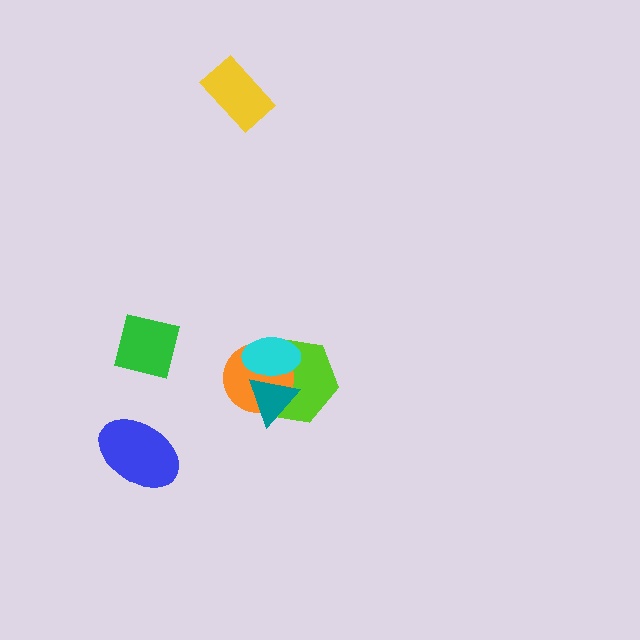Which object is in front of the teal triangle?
The cyan ellipse is in front of the teal triangle.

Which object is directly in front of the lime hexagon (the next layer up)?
The orange circle is directly in front of the lime hexagon.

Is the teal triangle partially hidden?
Yes, it is partially covered by another shape.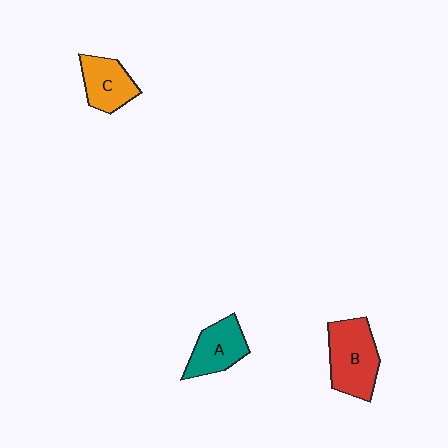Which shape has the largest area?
Shape B (red).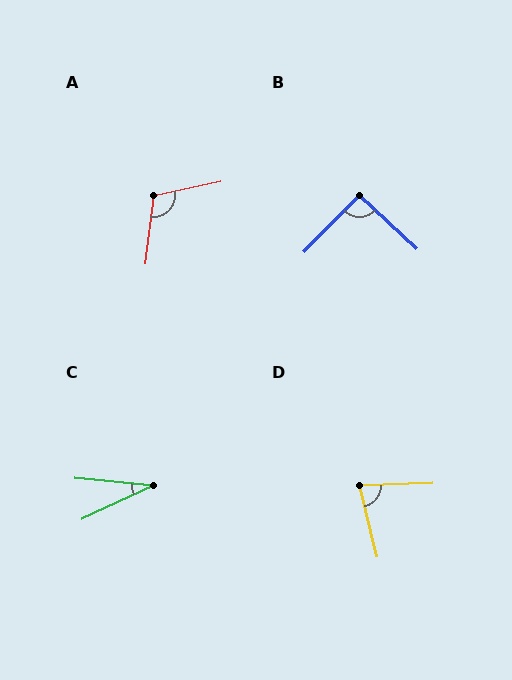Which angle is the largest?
A, at approximately 109 degrees.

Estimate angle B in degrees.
Approximately 92 degrees.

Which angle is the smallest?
C, at approximately 30 degrees.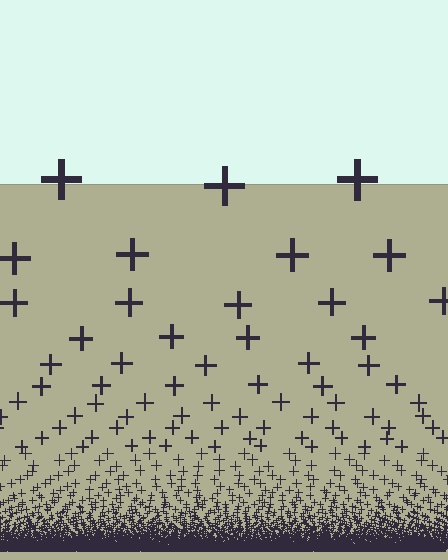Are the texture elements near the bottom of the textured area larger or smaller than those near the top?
Smaller. The gradient is inverted — elements near the bottom are smaller and denser.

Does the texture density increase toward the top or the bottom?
Density increases toward the bottom.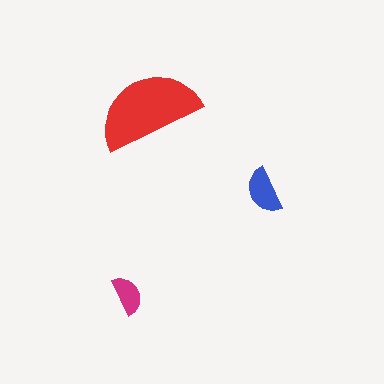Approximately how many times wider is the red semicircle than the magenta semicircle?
About 2.5 times wider.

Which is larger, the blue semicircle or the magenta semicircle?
The blue one.